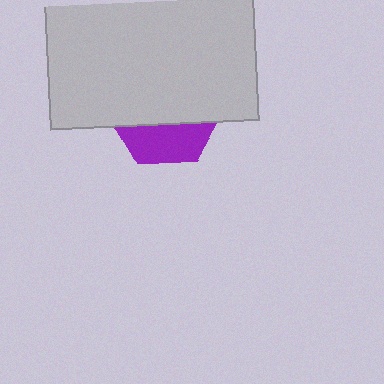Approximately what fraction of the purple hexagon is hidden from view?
Roughly 66% of the purple hexagon is hidden behind the light gray rectangle.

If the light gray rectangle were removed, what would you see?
You would see the complete purple hexagon.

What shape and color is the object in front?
The object in front is a light gray rectangle.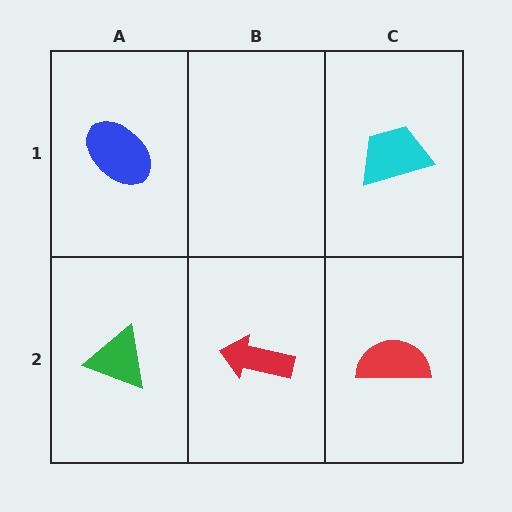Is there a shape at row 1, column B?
No, that cell is empty.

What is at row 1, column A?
A blue ellipse.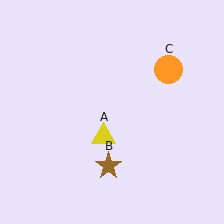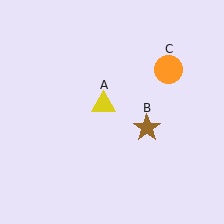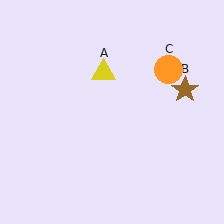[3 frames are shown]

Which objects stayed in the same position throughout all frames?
Orange circle (object C) remained stationary.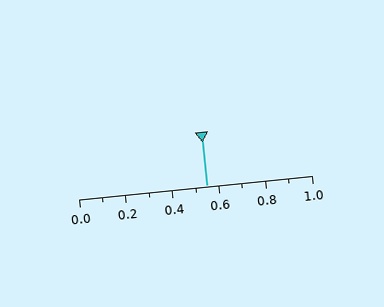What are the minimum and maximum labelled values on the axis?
The axis runs from 0.0 to 1.0.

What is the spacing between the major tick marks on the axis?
The major ticks are spaced 0.2 apart.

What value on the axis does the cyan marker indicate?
The marker indicates approximately 0.55.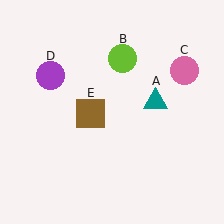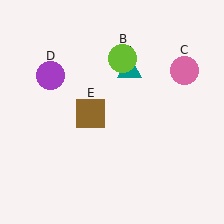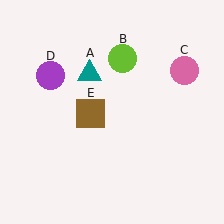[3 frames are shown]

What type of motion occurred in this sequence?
The teal triangle (object A) rotated counterclockwise around the center of the scene.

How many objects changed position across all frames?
1 object changed position: teal triangle (object A).